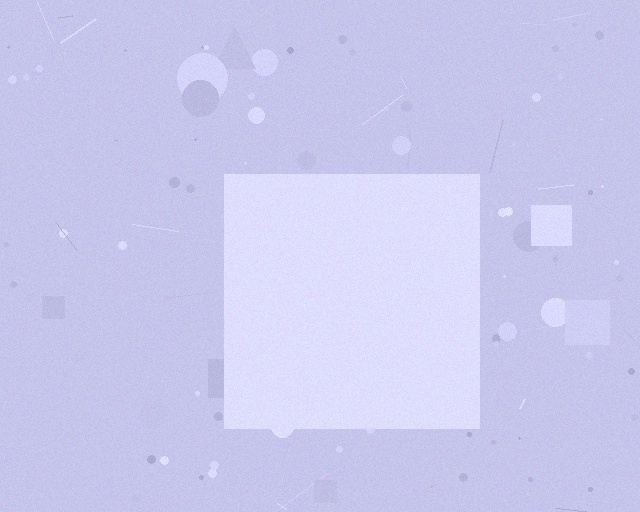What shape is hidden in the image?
A square is hidden in the image.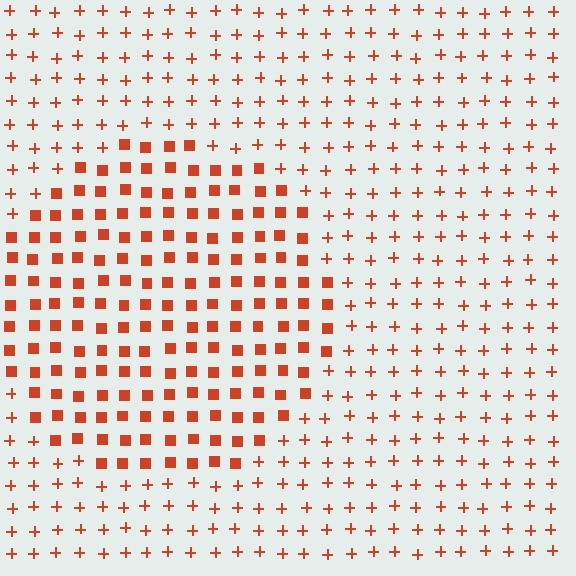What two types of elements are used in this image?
The image uses squares inside the circle region and plus signs outside it.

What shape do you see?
I see a circle.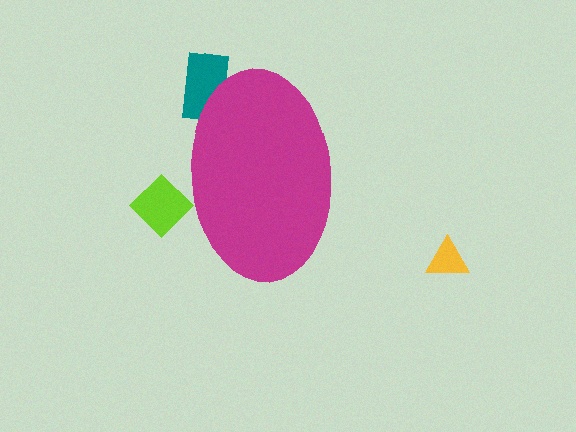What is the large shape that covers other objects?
A magenta ellipse.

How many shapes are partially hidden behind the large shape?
2 shapes are partially hidden.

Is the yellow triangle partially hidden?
No, the yellow triangle is fully visible.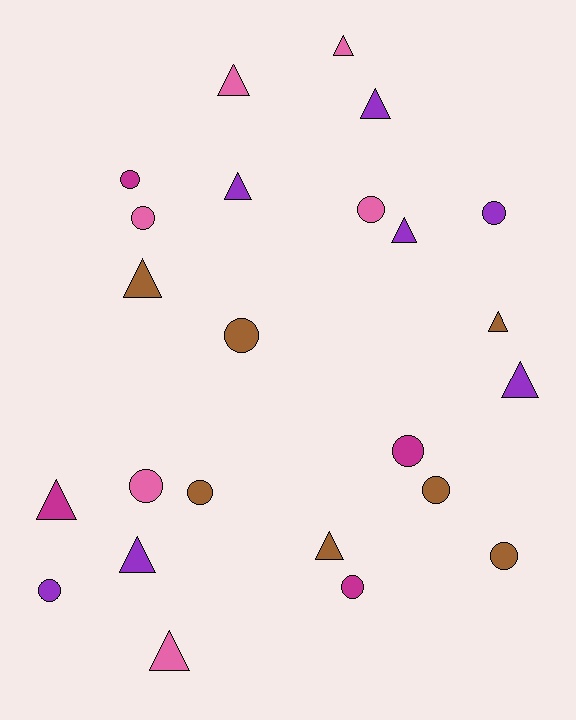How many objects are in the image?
There are 24 objects.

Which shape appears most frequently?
Circle, with 12 objects.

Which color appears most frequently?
Brown, with 7 objects.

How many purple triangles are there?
There are 5 purple triangles.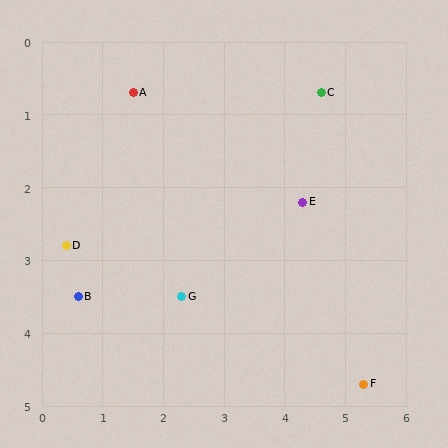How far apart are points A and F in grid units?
Points A and F are about 5.5 grid units apart.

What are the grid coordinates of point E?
Point E is at approximately (4.3, 2.2).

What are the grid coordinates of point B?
Point B is at approximately (0.6, 3.5).